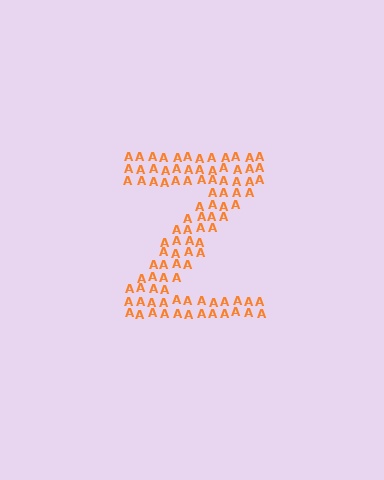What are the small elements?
The small elements are letter A's.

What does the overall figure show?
The overall figure shows the letter Z.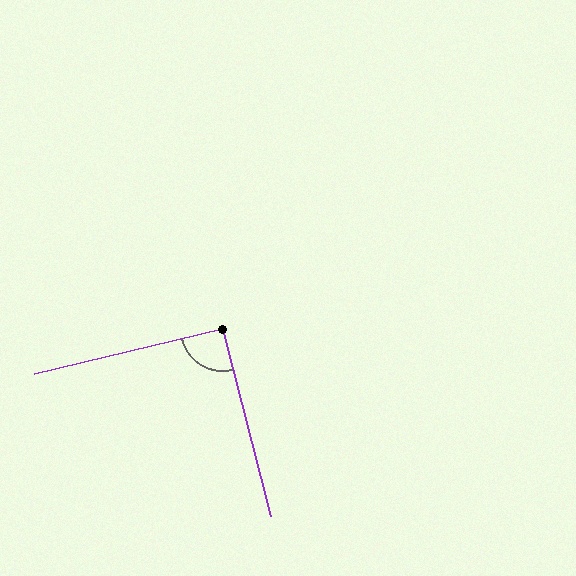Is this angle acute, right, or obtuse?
It is approximately a right angle.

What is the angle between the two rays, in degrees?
Approximately 91 degrees.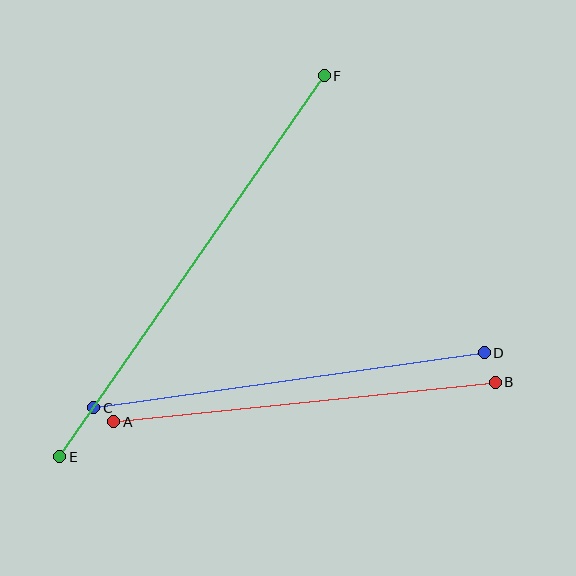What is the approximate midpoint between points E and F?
The midpoint is at approximately (192, 266) pixels.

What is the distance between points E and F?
The distance is approximately 464 pixels.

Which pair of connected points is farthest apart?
Points E and F are farthest apart.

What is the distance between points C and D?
The distance is approximately 394 pixels.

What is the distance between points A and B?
The distance is approximately 383 pixels.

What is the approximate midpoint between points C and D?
The midpoint is at approximately (289, 380) pixels.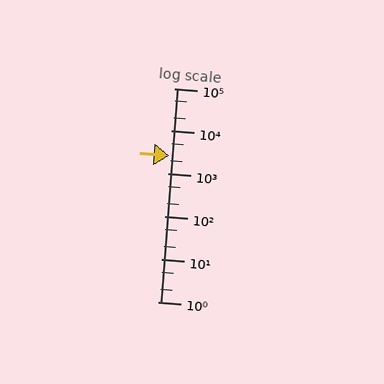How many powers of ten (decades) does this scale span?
The scale spans 5 decades, from 1 to 100000.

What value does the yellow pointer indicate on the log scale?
The pointer indicates approximately 2700.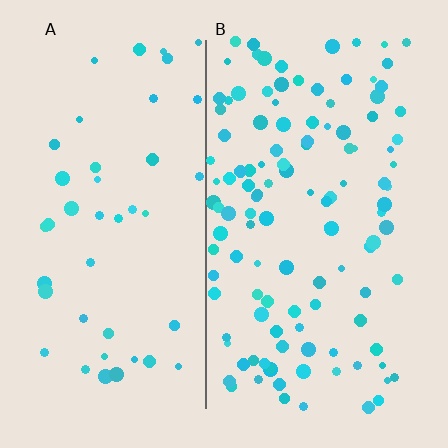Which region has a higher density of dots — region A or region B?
B (the right).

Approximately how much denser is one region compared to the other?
Approximately 2.7× — region B over region A.